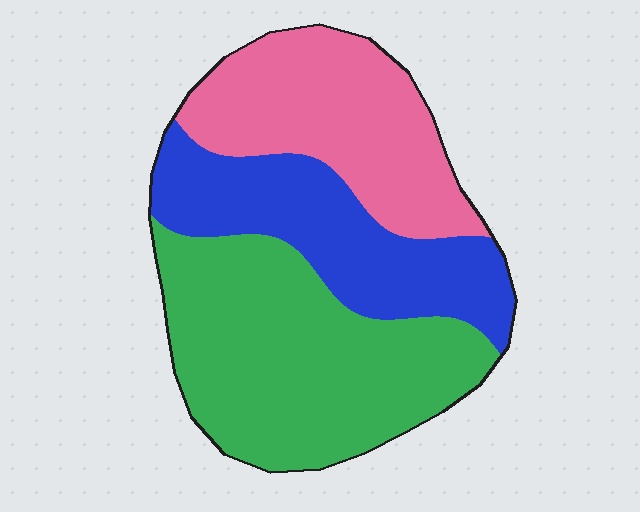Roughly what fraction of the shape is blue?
Blue takes up about one quarter (1/4) of the shape.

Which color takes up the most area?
Green, at roughly 45%.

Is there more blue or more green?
Green.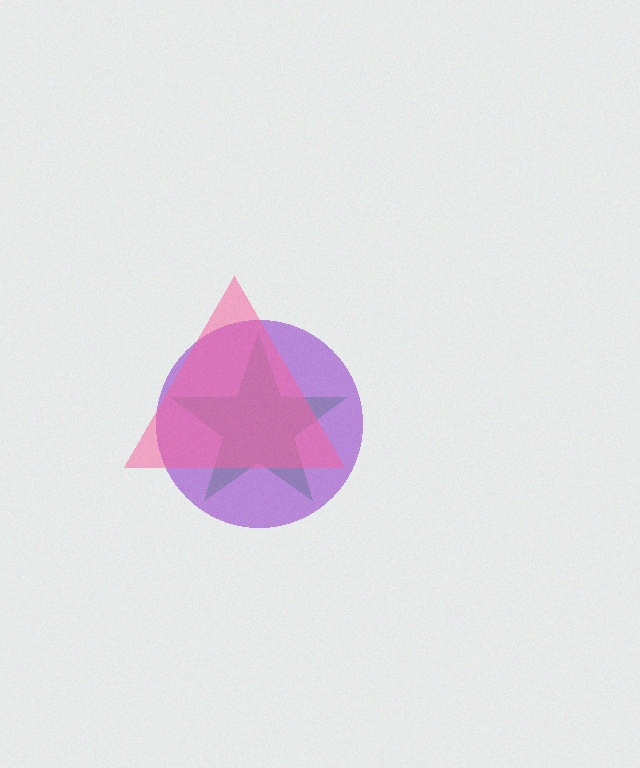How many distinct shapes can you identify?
There are 3 distinct shapes: a green star, a purple circle, a pink triangle.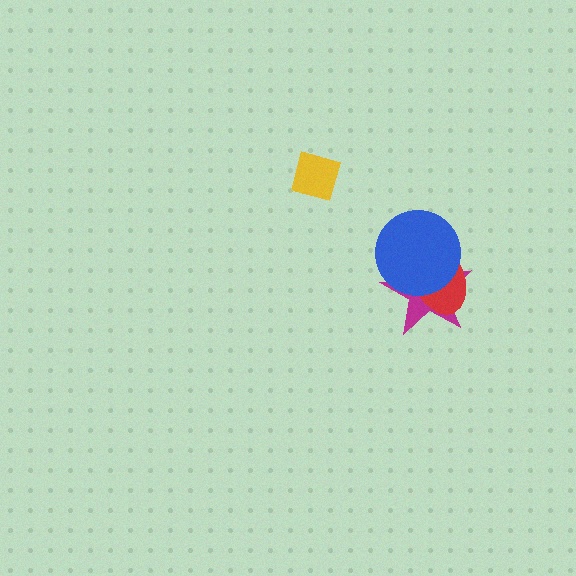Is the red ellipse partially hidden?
Yes, it is partially covered by another shape.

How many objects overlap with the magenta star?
2 objects overlap with the magenta star.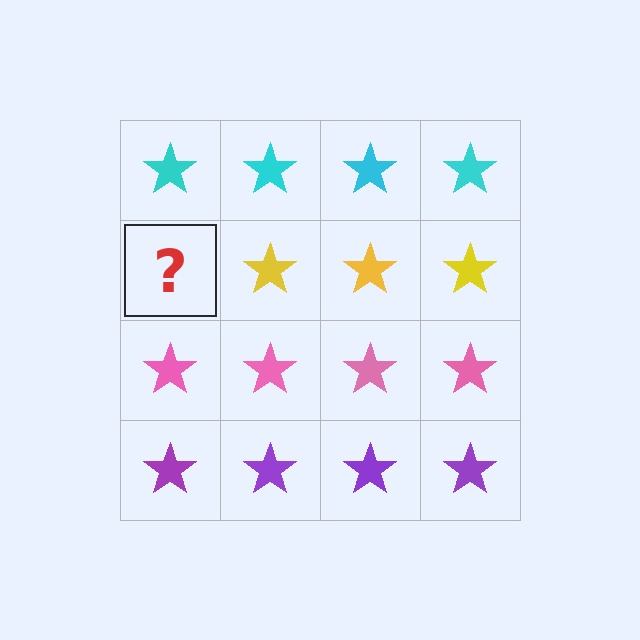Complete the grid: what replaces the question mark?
The question mark should be replaced with a yellow star.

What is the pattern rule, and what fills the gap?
The rule is that each row has a consistent color. The gap should be filled with a yellow star.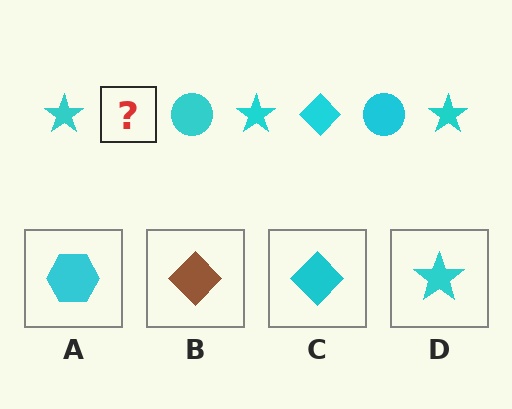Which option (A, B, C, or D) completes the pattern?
C.